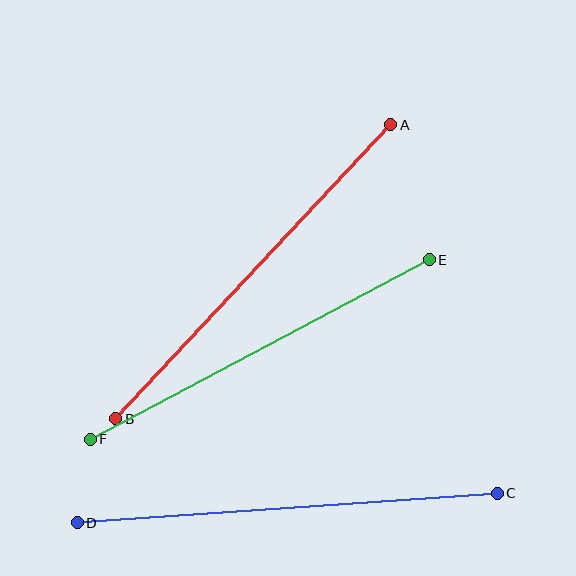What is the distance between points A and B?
The distance is approximately 402 pixels.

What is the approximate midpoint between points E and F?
The midpoint is at approximately (260, 349) pixels.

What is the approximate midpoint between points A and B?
The midpoint is at approximately (253, 272) pixels.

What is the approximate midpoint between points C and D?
The midpoint is at approximately (287, 508) pixels.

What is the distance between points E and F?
The distance is approximately 384 pixels.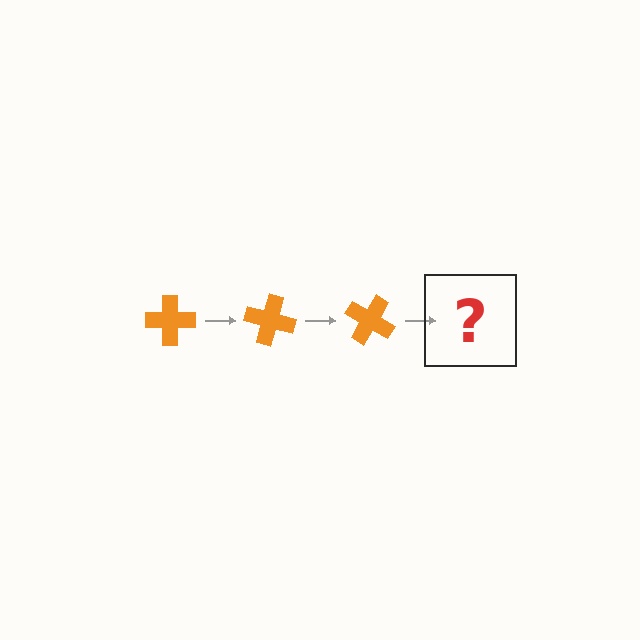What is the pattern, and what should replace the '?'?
The pattern is that the cross rotates 15 degrees each step. The '?' should be an orange cross rotated 45 degrees.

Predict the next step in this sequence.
The next step is an orange cross rotated 45 degrees.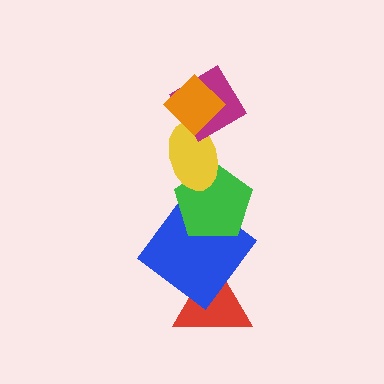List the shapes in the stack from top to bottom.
From top to bottom: the orange diamond, the magenta diamond, the yellow ellipse, the green pentagon, the blue diamond, the red triangle.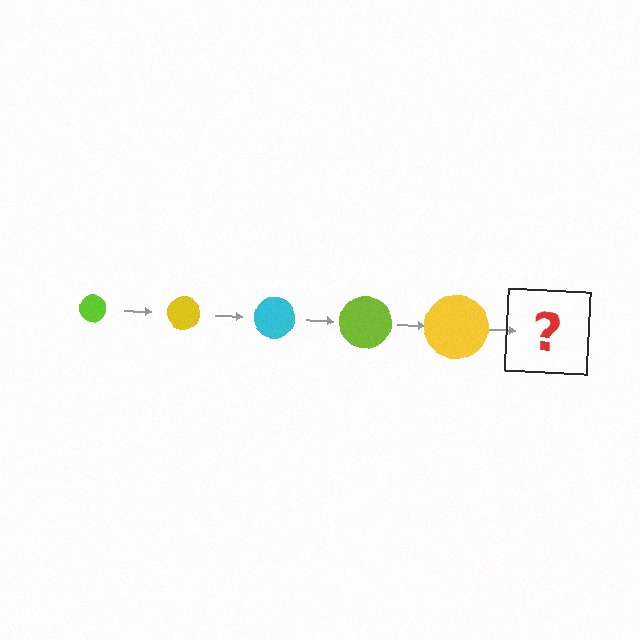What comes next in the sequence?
The next element should be a cyan circle, larger than the previous one.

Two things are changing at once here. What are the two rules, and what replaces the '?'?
The two rules are that the circle grows larger each step and the color cycles through lime, yellow, and cyan. The '?' should be a cyan circle, larger than the previous one.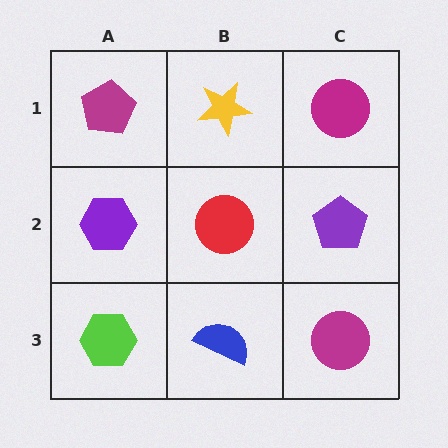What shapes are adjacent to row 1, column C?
A purple pentagon (row 2, column C), a yellow star (row 1, column B).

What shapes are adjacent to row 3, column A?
A purple hexagon (row 2, column A), a blue semicircle (row 3, column B).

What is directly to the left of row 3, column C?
A blue semicircle.